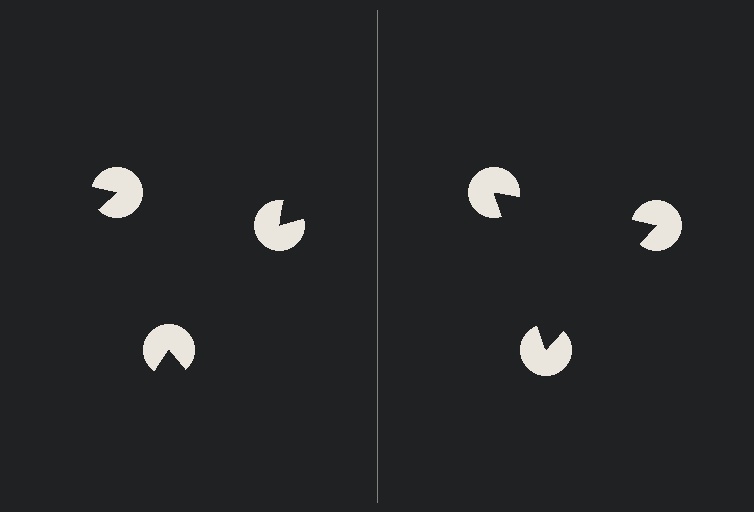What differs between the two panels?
The pac-man discs are positioned identically on both sides; only the wedge orientations differ. On the right they align to a triangle; on the left they are misaligned.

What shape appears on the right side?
An illusory triangle.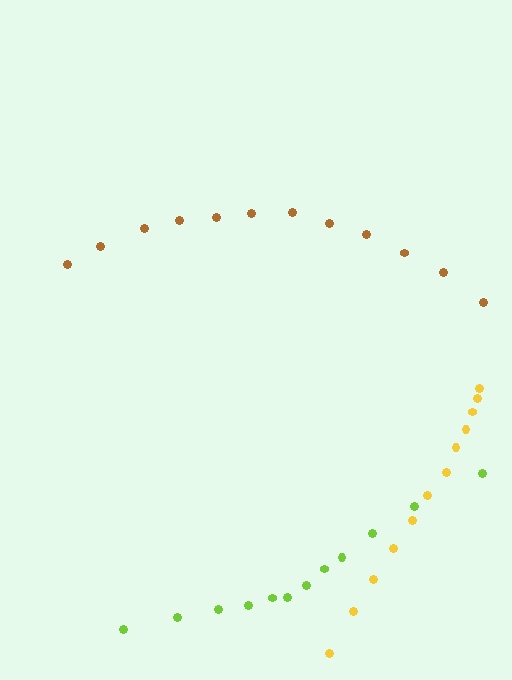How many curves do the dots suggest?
There are 3 distinct paths.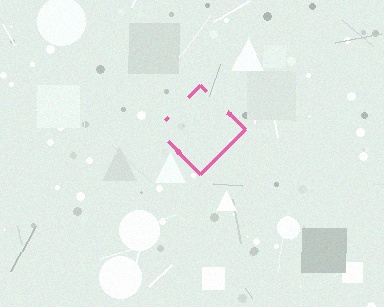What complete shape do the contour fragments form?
The contour fragments form a diamond.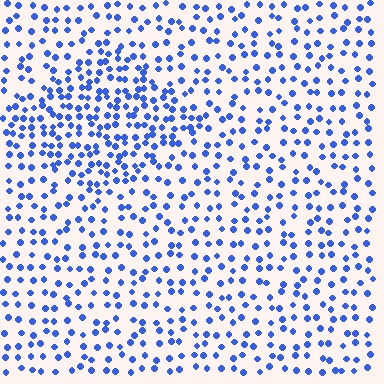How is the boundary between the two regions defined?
The boundary is defined by a change in element density (approximately 1.8x ratio). All elements are the same color, size, and shape.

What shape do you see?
I see a diamond.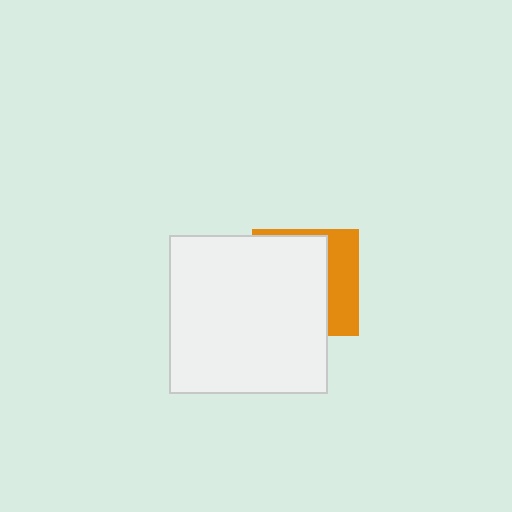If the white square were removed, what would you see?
You would see the complete orange square.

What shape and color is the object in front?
The object in front is a white square.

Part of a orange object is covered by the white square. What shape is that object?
It is a square.